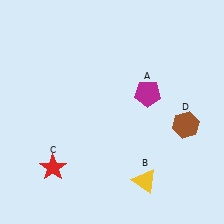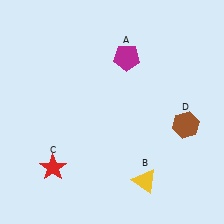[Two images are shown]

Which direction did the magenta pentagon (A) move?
The magenta pentagon (A) moved up.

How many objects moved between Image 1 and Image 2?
1 object moved between the two images.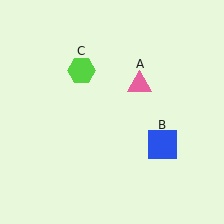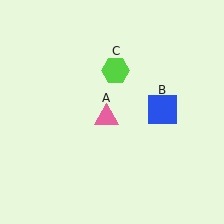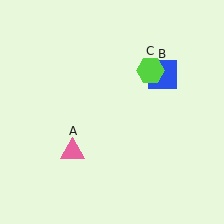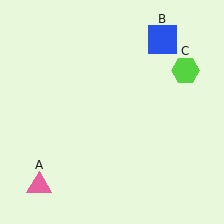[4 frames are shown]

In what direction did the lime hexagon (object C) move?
The lime hexagon (object C) moved right.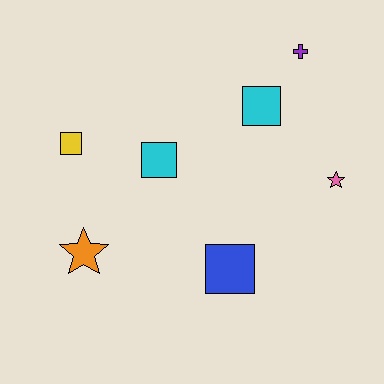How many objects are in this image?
There are 7 objects.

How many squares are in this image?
There are 4 squares.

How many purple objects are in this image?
There is 1 purple object.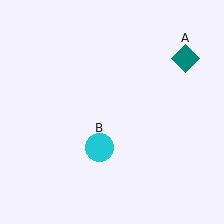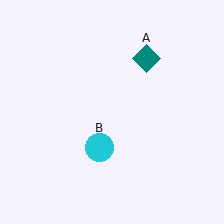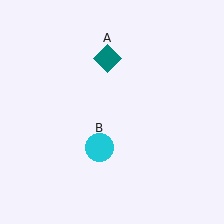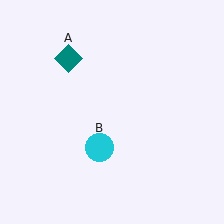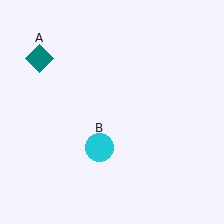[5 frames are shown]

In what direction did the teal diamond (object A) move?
The teal diamond (object A) moved left.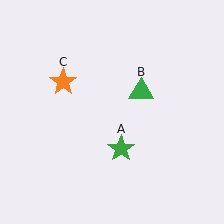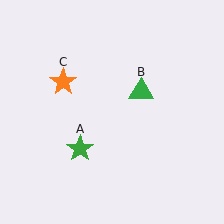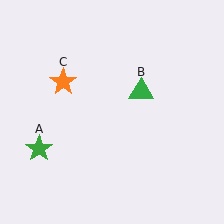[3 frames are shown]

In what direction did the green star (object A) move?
The green star (object A) moved left.